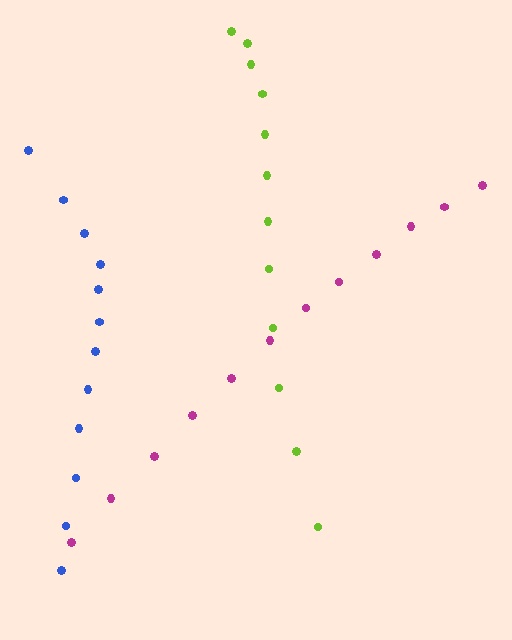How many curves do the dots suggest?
There are 3 distinct paths.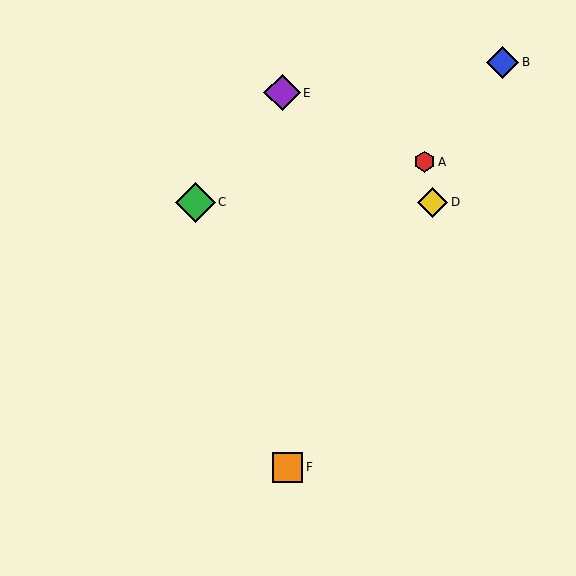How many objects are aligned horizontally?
2 objects (C, D) are aligned horizontally.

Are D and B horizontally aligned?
No, D is at y≈202 and B is at y≈62.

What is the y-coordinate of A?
Object A is at y≈162.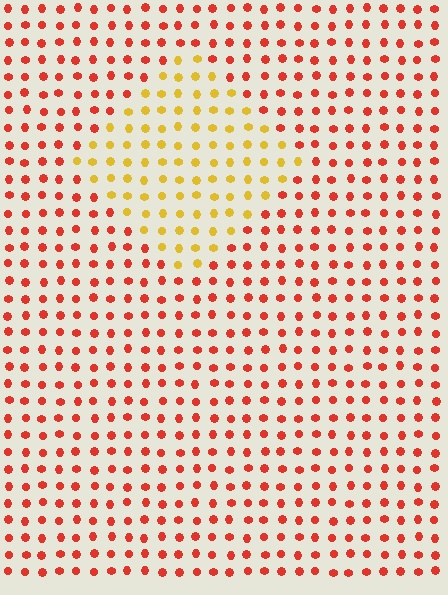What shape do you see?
I see a diamond.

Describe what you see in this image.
The image is filled with small red elements in a uniform arrangement. A diamond-shaped region is visible where the elements are tinted to a slightly different hue, forming a subtle color boundary.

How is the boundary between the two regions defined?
The boundary is defined purely by a slight shift in hue (about 45 degrees). Spacing, size, and orientation are identical on both sides.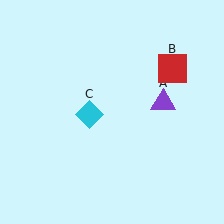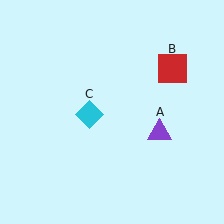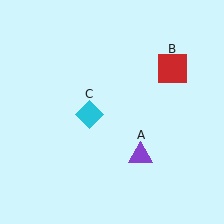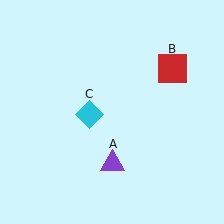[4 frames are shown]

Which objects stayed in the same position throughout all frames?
Red square (object B) and cyan diamond (object C) remained stationary.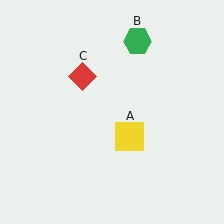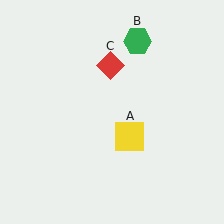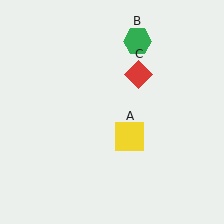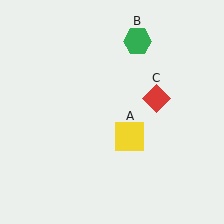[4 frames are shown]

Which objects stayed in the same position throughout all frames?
Yellow square (object A) and green hexagon (object B) remained stationary.